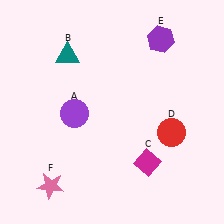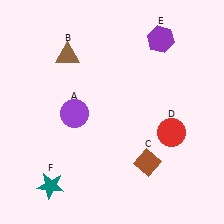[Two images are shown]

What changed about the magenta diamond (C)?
In Image 1, C is magenta. In Image 2, it changed to brown.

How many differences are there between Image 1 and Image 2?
There are 3 differences between the two images.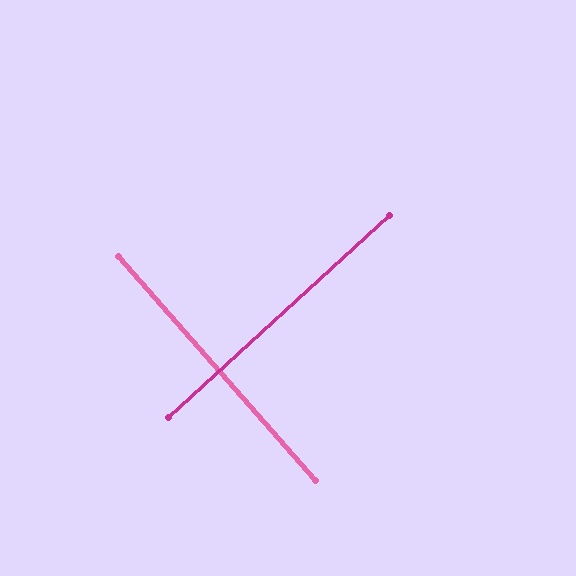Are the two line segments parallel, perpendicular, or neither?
Perpendicular — they meet at approximately 89°.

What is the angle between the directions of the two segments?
Approximately 89 degrees.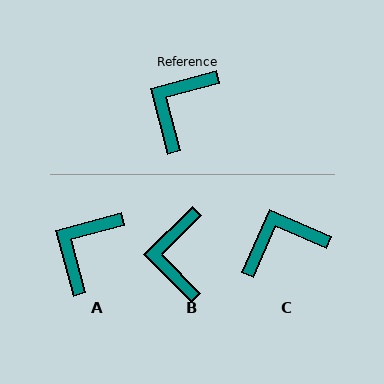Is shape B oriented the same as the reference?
No, it is off by about 30 degrees.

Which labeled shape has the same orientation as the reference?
A.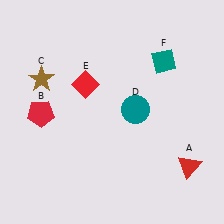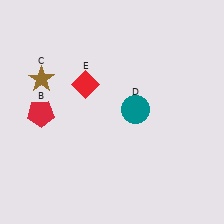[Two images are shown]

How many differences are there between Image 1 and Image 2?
There are 2 differences between the two images.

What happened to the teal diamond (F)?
The teal diamond (F) was removed in Image 2. It was in the top-right area of Image 1.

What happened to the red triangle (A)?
The red triangle (A) was removed in Image 2. It was in the bottom-right area of Image 1.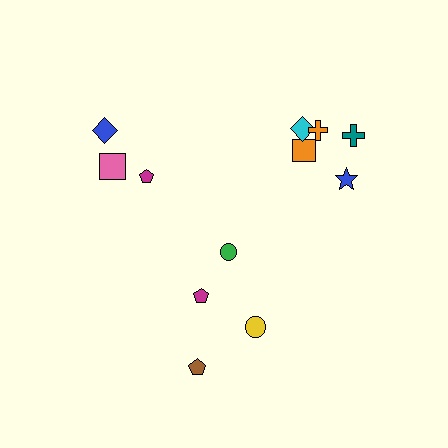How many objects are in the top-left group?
There are 3 objects.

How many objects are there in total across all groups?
There are 12 objects.